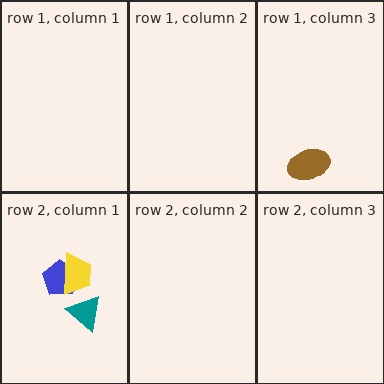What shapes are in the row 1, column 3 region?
The brown ellipse.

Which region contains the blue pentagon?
The row 2, column 1 region.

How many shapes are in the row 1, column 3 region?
1.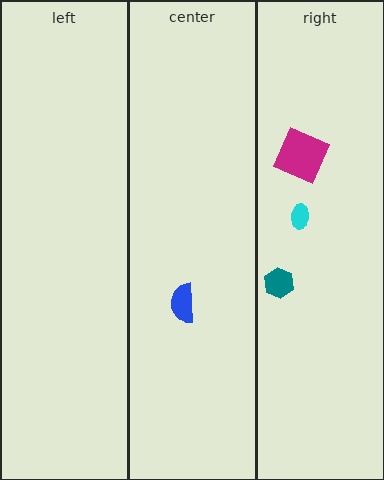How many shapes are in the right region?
3.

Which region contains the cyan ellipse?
The right region.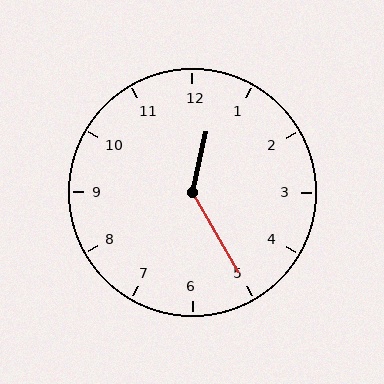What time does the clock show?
12:25.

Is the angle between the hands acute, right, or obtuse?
It is obtuse.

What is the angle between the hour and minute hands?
Approximately 138 degrees.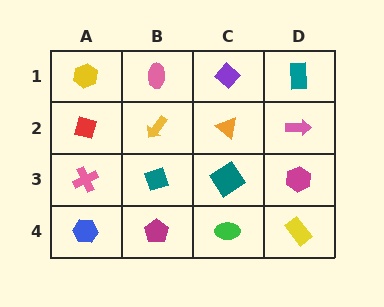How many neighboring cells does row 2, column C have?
4.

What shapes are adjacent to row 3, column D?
A pink arrow (row 2, column D), a yellow rectangle (row 4, column D), a teal diamond (row 3, column C).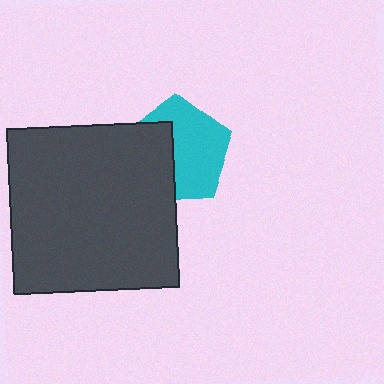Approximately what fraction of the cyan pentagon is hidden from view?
Roughly 41% of the cyan pentagon is hidden behind the dark gray square.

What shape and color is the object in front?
The object in front is a dark gray square.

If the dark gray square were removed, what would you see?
You would see the complete cyan pentagon.